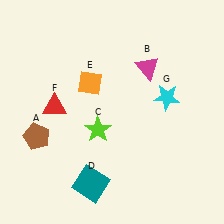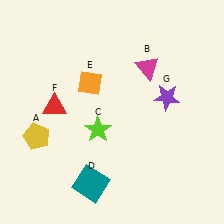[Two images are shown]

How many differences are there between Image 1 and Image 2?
There are 2 differences between the two images.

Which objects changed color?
A changed from brown to yellow. G changed from cyan to purple.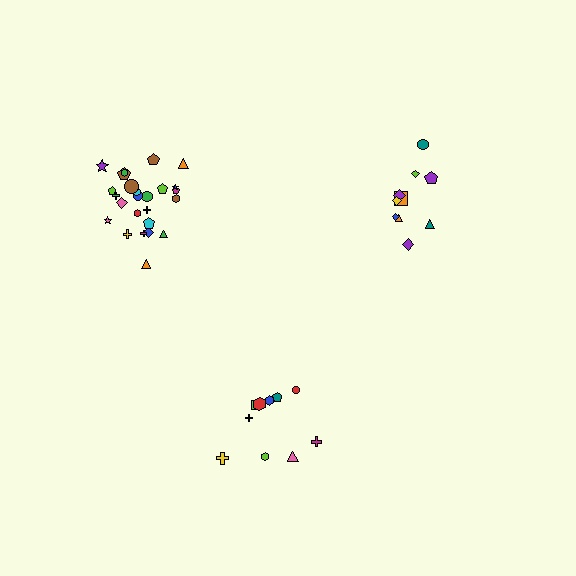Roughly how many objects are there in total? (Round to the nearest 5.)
Roughly 45 objects in total.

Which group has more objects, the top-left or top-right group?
The top-left group.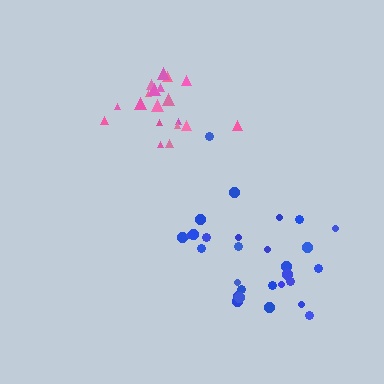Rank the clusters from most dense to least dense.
pink, blue.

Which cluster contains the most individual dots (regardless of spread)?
Blue (29).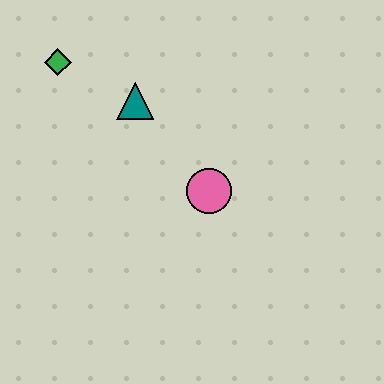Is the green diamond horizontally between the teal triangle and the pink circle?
No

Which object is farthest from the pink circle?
The green diamond is farthest from the pink circle.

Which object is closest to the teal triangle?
The green diamond is closest to the teal triangle.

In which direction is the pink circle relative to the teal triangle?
The pink circle is below the teal triangle.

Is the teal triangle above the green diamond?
No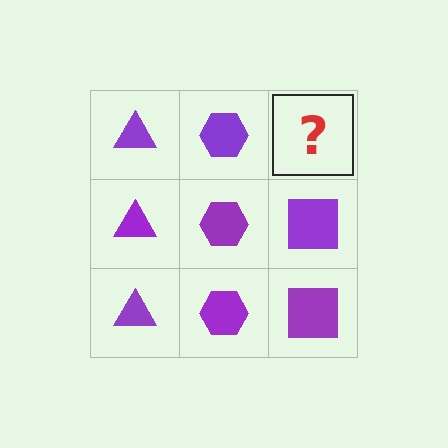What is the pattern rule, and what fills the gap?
The rule is that each column has a consistent shape. The gap should be filled with a purple square.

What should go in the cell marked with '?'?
The missing cell should contain a purple square.